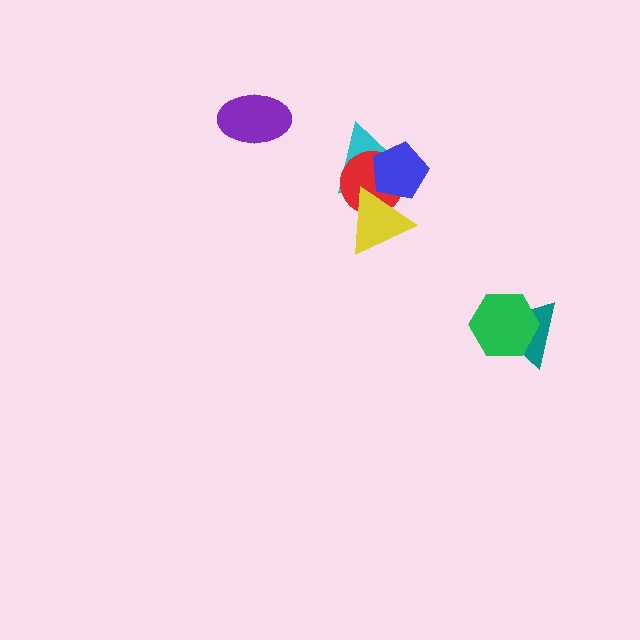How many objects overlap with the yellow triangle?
3 objects overlap with the yellow triangle.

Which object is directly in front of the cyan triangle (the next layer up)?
The red circle is directly in front of the cyan triangle.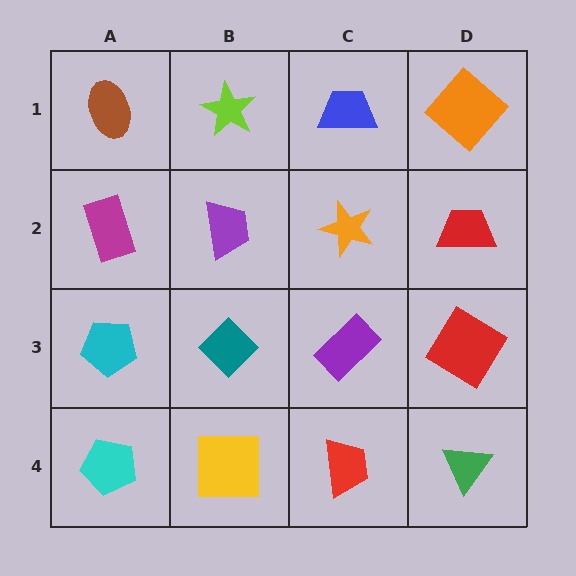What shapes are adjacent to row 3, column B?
A purple trapezoid (row 2, column B), a yellow square (row 4, column B), a cyan pentagon (row 3, column A), a purple rectangle (row 3, column C).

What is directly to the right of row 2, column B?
An orange star.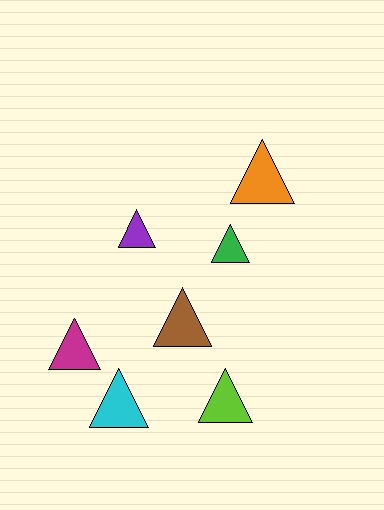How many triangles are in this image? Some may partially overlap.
There are 7 triangles.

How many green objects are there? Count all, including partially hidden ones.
There is 1 green object.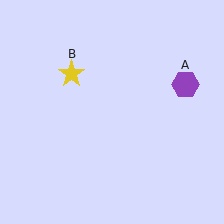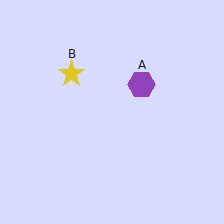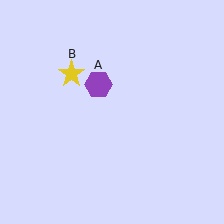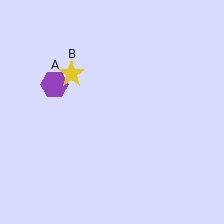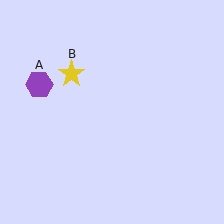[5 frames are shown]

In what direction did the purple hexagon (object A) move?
The purple hexagon (object A) moved left.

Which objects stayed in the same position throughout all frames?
Yellow star (object B) remained stationary.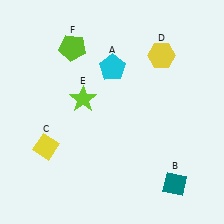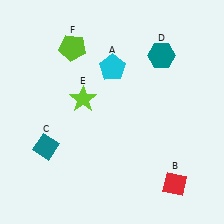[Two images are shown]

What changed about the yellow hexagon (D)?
In Image 1, D is yellow. In Image 2, it changed to teal.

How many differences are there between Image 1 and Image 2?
There are 3 differences between the two images.